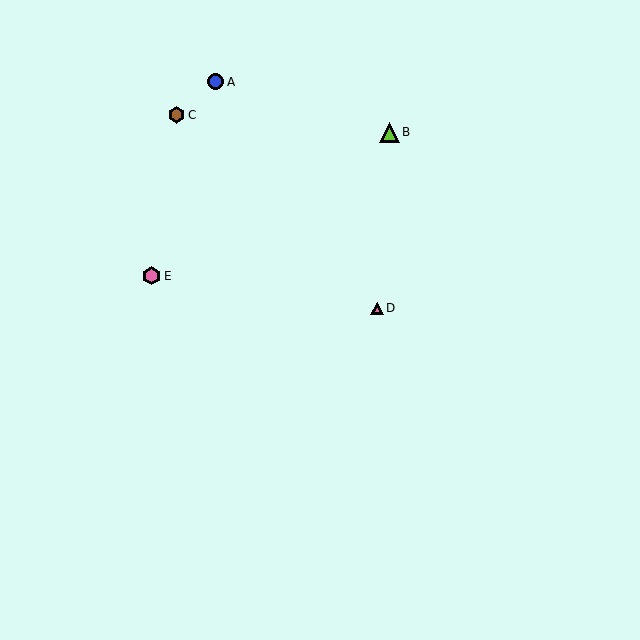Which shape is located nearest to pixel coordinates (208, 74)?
The blue circle (labeled A) at (216, 82) is nearest to that location.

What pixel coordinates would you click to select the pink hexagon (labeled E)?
Click at (152, 276) to select the pink hexagon E.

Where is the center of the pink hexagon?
The center of the pink hexagon is at (152, 276).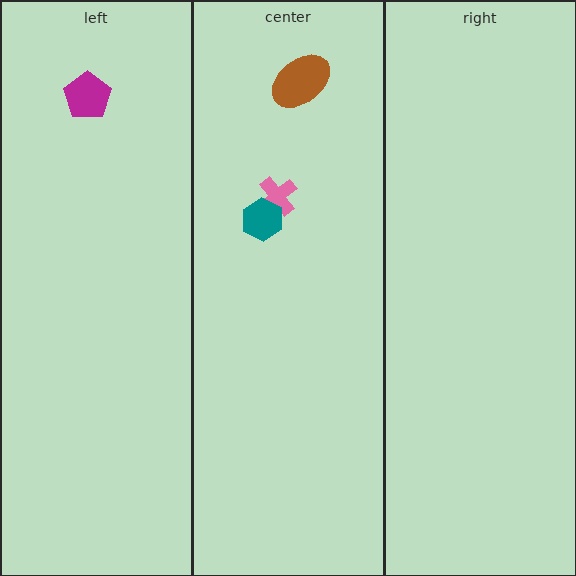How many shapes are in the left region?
1.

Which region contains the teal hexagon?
The center region.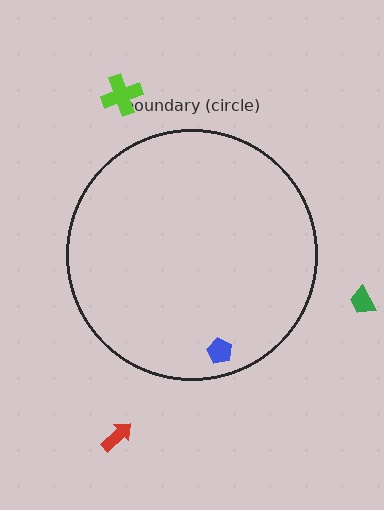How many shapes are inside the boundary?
1 inside, 3 outside.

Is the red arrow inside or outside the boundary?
Outside.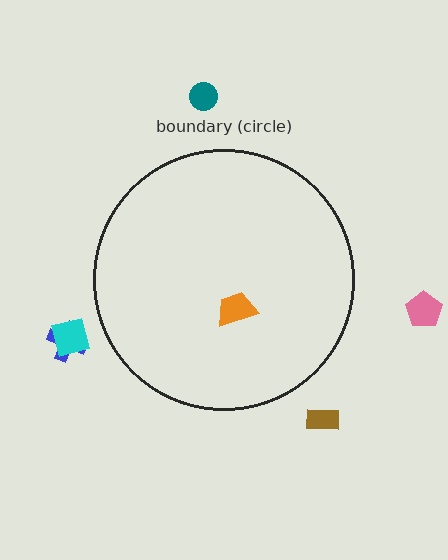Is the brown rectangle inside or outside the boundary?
Outside.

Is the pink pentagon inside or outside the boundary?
Outside.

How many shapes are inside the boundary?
1 inside, 5 outside.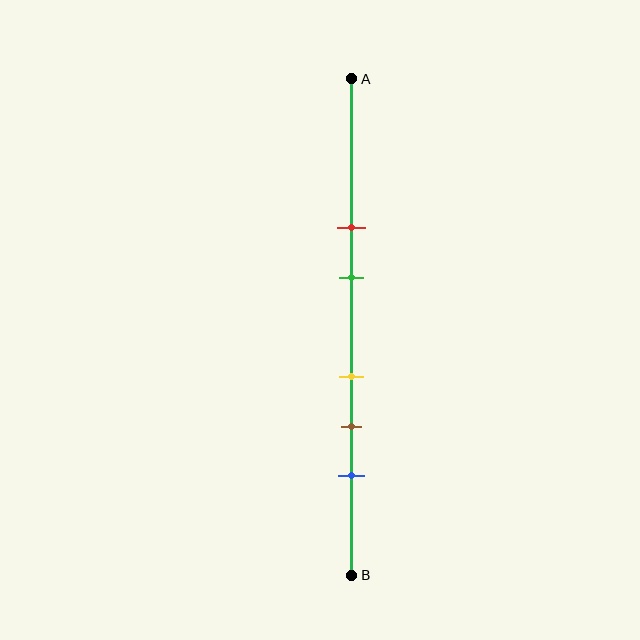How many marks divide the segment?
There are 5 marks dividing the segment.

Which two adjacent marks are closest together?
The yellow and brown marks are the closest adjacent pair.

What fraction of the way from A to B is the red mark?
The red mark is approximately 30% (0.3) of the way from A to B.